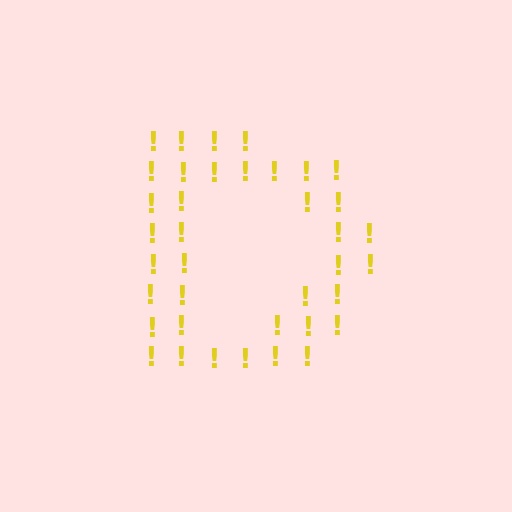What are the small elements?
The small elements are exclamation marks.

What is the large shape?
The large shape is the letter D.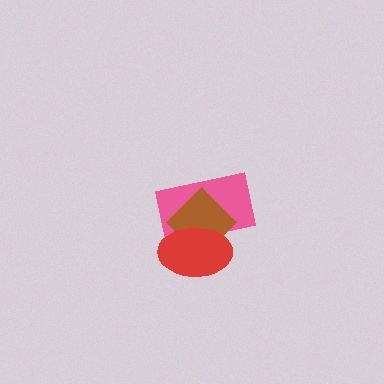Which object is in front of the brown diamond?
The red ellipse is in front of the brown diamond.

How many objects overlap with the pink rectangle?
2 objects overlap with the pink rectangle.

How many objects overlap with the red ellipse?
2 objects overlap with the red ellipse.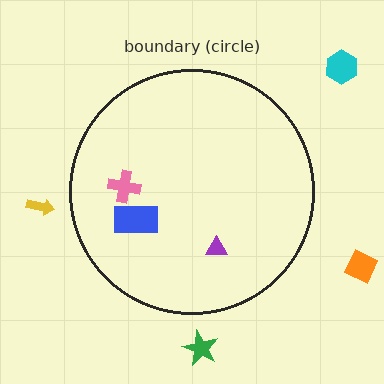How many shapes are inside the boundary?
3 inside, 4 outside.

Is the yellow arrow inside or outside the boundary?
Outside.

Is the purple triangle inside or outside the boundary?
Inside.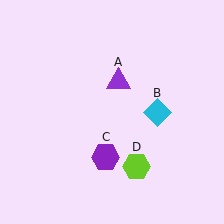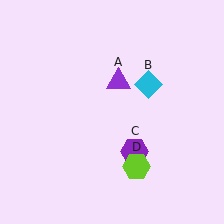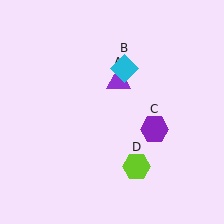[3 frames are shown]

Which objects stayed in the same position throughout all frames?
Purple triangle (object A) and lime hexagon (object D) remained stationary.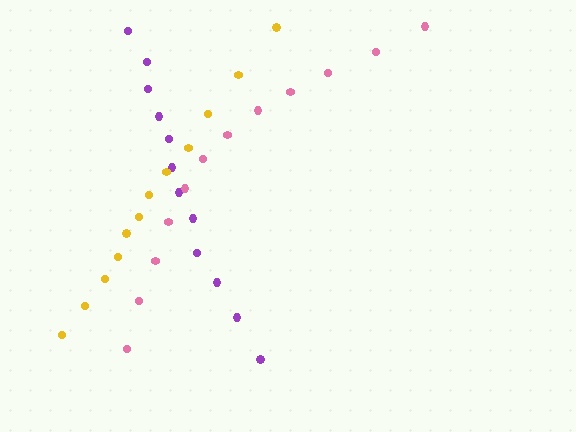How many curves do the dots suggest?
There are 3 distinct paths.